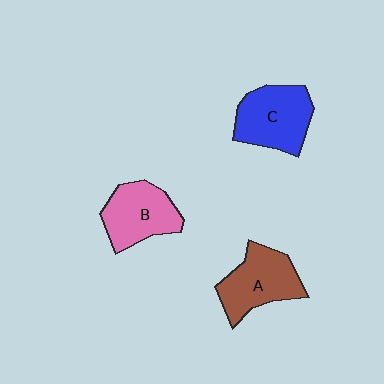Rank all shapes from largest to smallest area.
From largest to smallest: C (blue), A (brown), B (pink).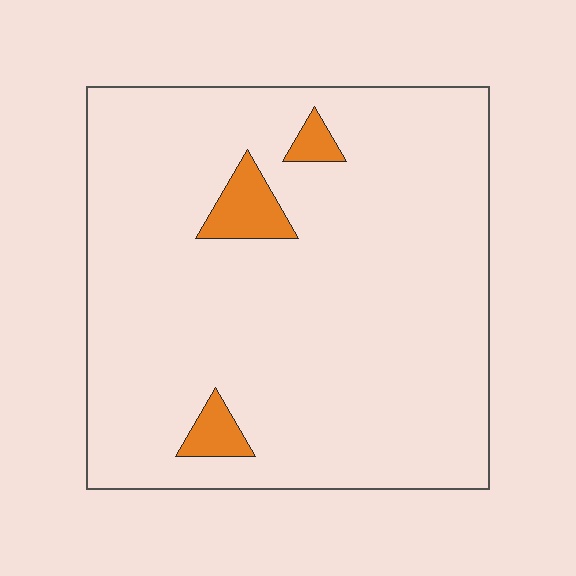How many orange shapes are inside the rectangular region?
3.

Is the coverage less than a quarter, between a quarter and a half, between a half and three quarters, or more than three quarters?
Less than a quarter.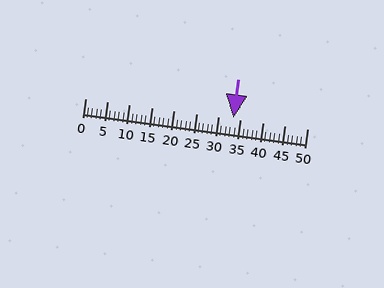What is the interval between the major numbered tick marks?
The major tick marks are spaced 5 units apart.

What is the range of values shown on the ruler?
The ruler shows values from 0 to 50.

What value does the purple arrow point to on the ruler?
The purple arrow points to approximately 33.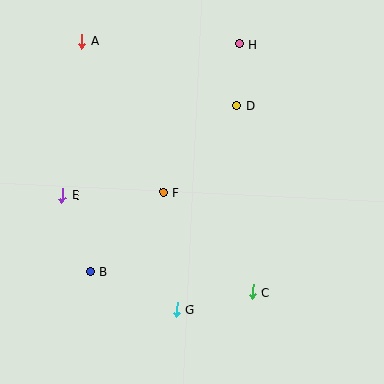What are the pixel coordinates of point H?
Point H is at (239, 44).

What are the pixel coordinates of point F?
Point F is at (163, 192).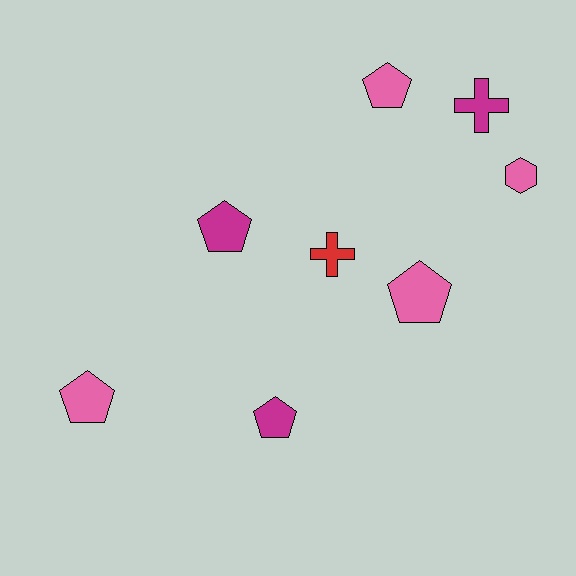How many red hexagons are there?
There are no red hexagons.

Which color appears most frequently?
Pink, with 4 objects.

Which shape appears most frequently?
Pentagon, with 5 objects.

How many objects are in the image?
There are 8 objects.